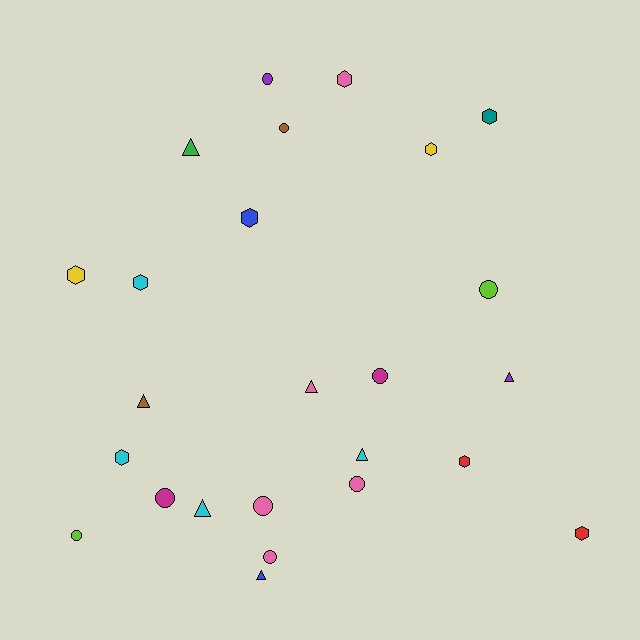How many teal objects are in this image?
There is 1 teal object.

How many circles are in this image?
There are 9 circles.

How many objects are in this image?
There are 25 objects.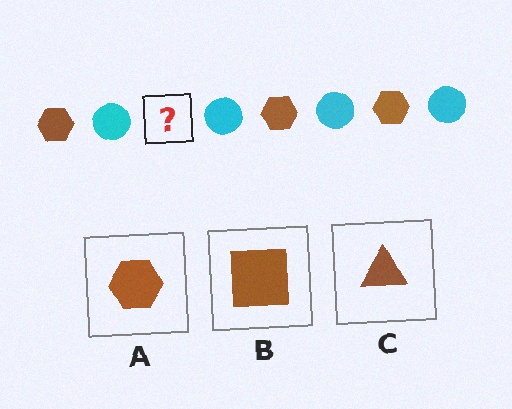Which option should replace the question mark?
Option A.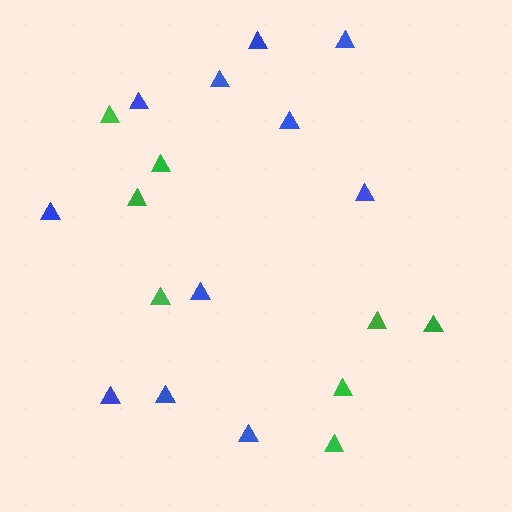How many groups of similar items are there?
There are 2 groups: one group of blue triangles (11) and one group of green triangles (8).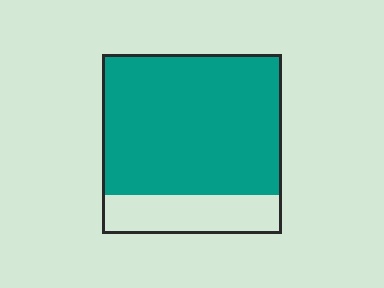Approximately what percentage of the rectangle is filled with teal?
Approximately 80%.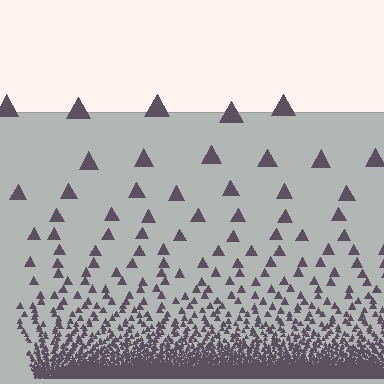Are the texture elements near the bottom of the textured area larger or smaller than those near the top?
Smaller. The gradient is inverted — elements near the bottom are smaller and denser.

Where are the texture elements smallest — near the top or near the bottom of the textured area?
Near the bottom.